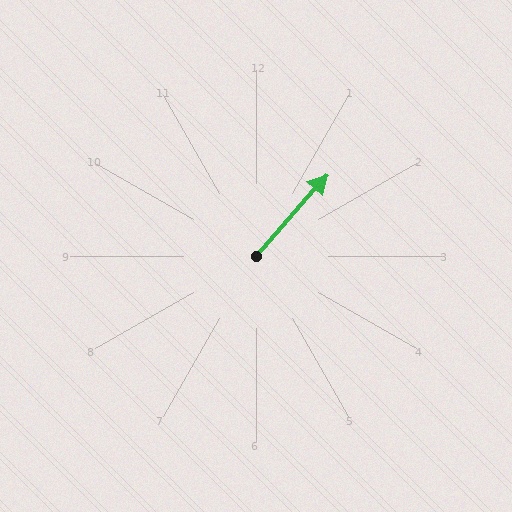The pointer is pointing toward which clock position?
Roughly 1 o'clock.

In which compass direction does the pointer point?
Northeast.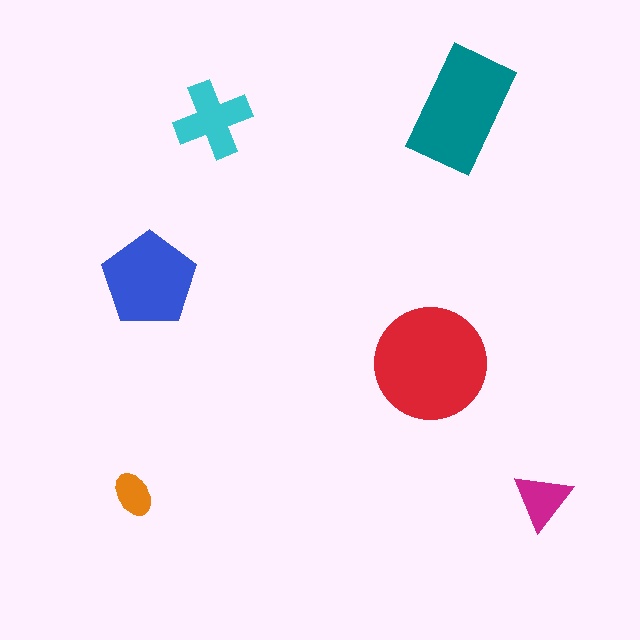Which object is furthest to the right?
The magenta triangle is rightmost.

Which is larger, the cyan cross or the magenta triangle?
The cyan cross.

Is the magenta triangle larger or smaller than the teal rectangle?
Smaller.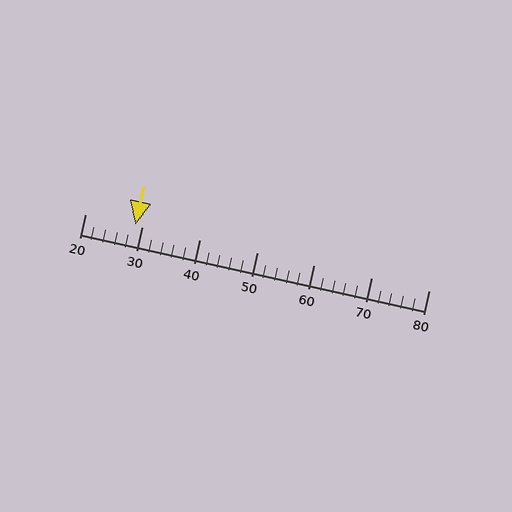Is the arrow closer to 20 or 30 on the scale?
The arrow is closer to 30.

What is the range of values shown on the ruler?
The ruler shows values from 20 to 80.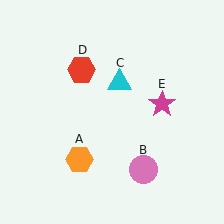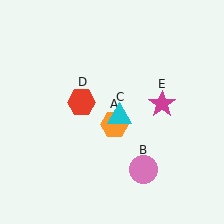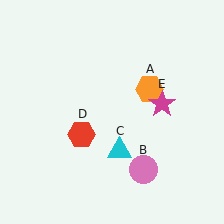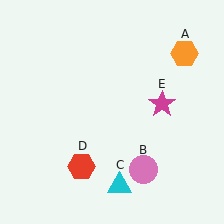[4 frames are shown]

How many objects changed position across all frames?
3 objects changed position: orange hexagon (object A), cyan triangle (object C), red hexagon (object D).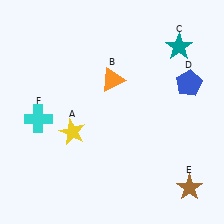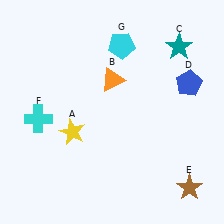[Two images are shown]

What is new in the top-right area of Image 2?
A cyan pentagon (G) was added in the top-right area of Image 2.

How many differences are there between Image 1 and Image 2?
There is 1 difference between the two images.